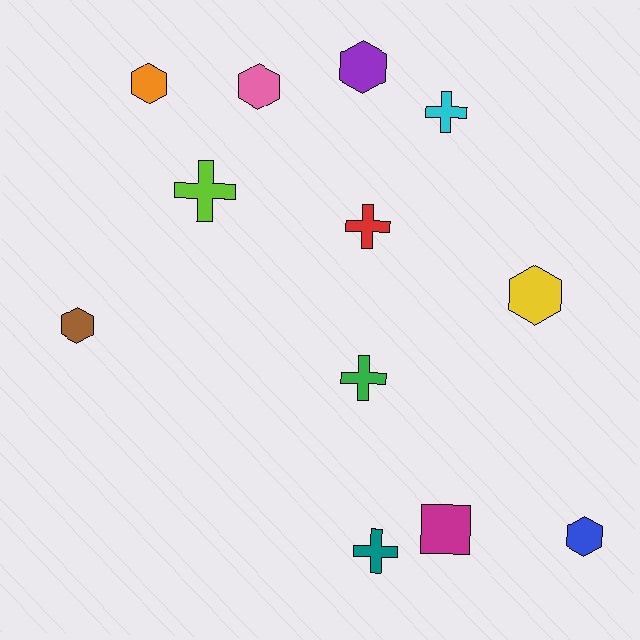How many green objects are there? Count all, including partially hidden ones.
There is 1 green object.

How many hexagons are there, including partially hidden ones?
There are 6 hexagons.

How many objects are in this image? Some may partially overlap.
There are 12 objects.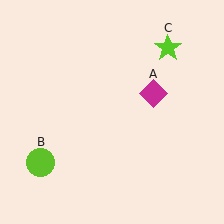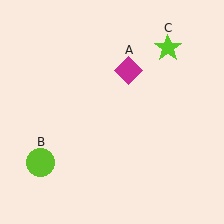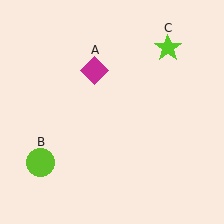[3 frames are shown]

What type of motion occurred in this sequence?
The magenta diamond (object A) rotated counterclockwise around the center of the scene.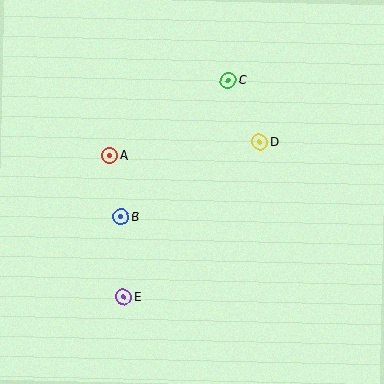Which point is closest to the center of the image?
Point B at (121, 217) is closest to the center.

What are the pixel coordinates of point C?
Point C is at (228, 80).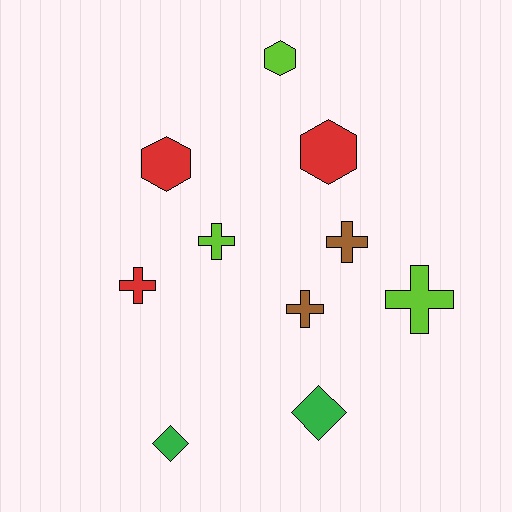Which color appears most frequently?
Lime, with 3 objects.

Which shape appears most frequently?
Cross, with 5 objects.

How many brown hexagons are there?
There are no brown hexagons.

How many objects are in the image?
There are 10 objects.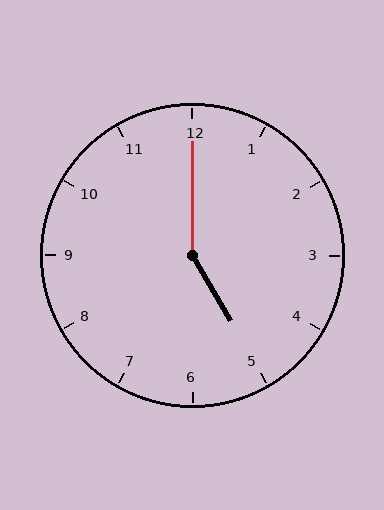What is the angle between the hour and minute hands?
Approximately 150 degrees.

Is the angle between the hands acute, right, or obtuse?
It is obtuse.